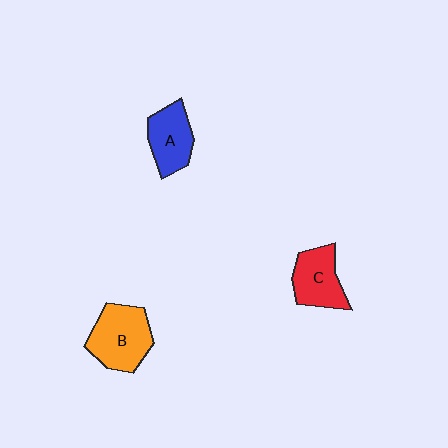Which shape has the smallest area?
Shape A (blue).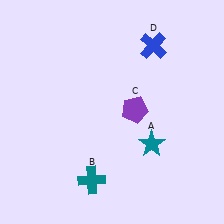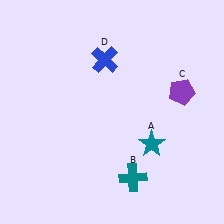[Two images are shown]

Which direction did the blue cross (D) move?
The blue cross (D) moved left.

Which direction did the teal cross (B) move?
The teal cross (B) moved right.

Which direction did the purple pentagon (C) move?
The purple pentagon (C) moved right.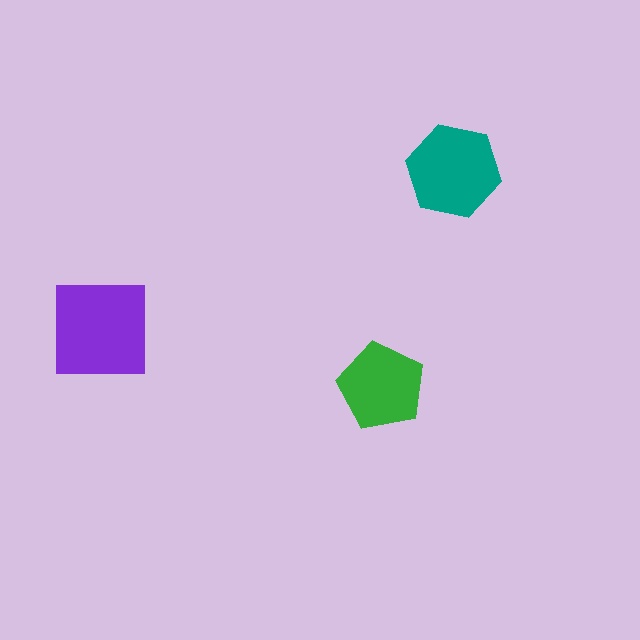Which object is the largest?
The purple square.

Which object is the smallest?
The green pentagon.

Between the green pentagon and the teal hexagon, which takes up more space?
The teal hexagon.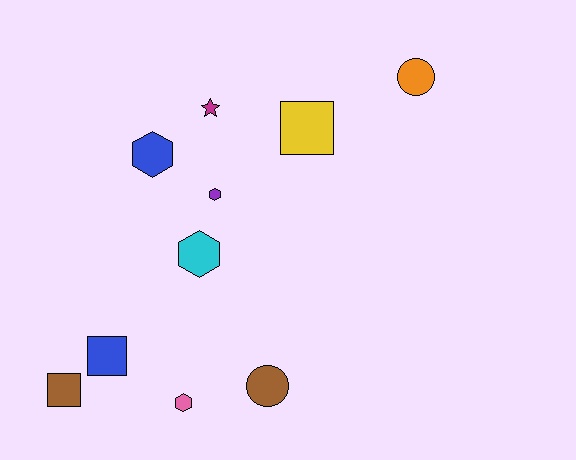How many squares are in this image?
There are 3 squares.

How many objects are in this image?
There are 10 objects.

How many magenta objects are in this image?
There is 1 magenta object.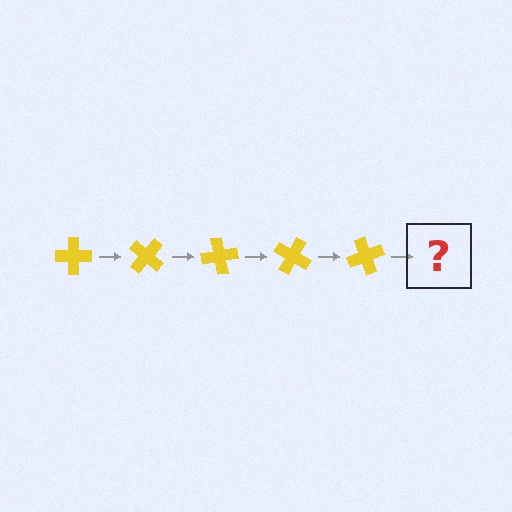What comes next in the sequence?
The next element should be a yellow cross rotated 200 degrees.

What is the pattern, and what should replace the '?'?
The pattern is that the cross rotates 40 degrees each step. The '?' should be a yellow cross rotated 200 degrees.